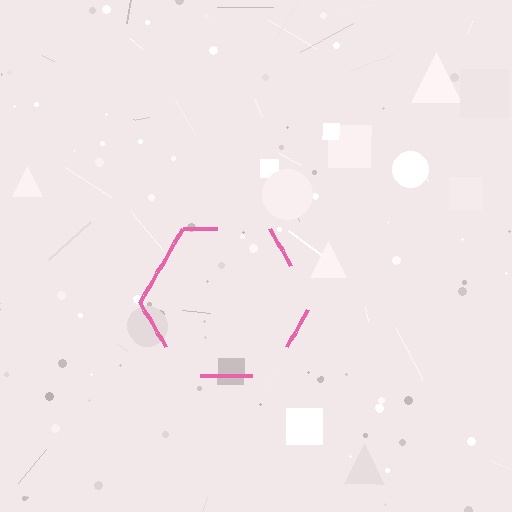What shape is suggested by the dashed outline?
The dashed outline suggests a hexagon.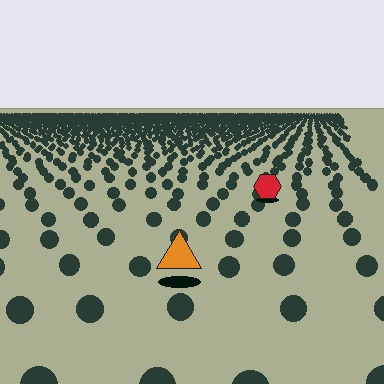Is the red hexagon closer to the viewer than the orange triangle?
No. The orange triangle is closer — you can tell from the texture gradient: the ground texture is coarser near it.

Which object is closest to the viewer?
The orange triangle is closest. The texture marks near it are larger and more spread out.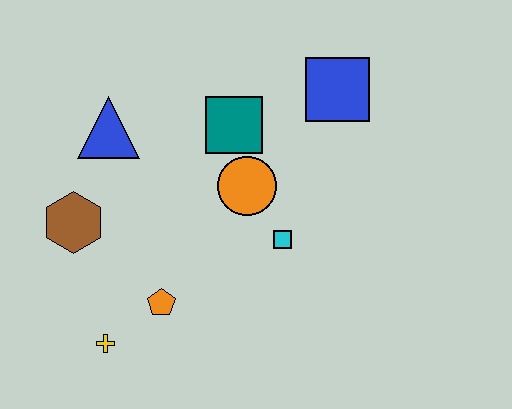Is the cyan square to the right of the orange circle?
Yes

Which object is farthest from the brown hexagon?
The blue square is farthest from the brown hexagon.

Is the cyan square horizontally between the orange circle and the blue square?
Yes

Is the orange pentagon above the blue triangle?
No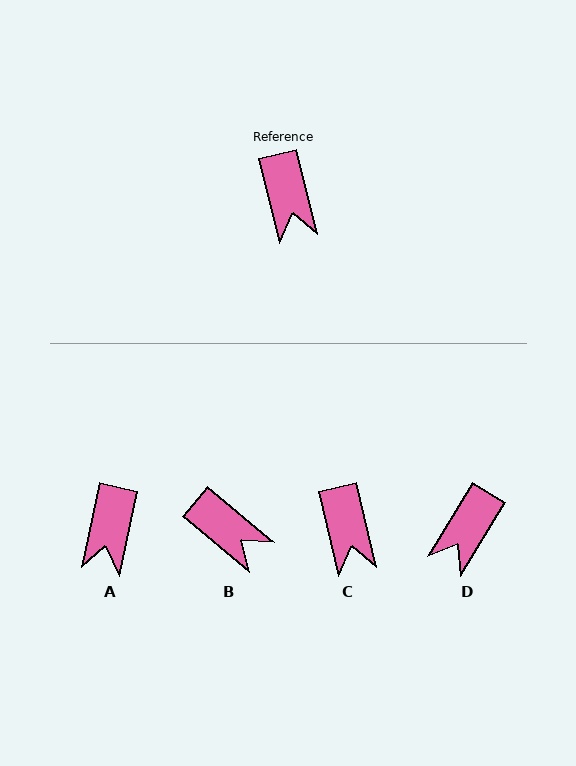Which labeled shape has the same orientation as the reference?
C.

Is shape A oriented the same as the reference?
No, it is off by about 26 degrees.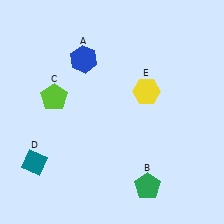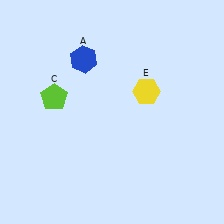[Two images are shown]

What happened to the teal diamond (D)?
The teal diamond (D) was removed in Image 2. It was in the bottom-left area of Image 1.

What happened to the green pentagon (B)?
The green pentagon (B) was removed in Image 2. It was in the bottom-right area of Image 1.